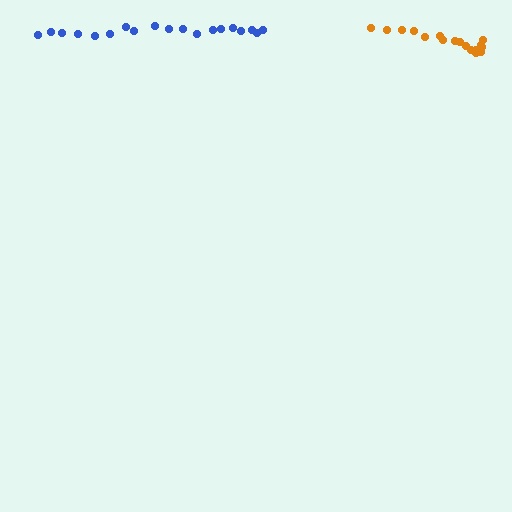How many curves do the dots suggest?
There are 2 distinct paths.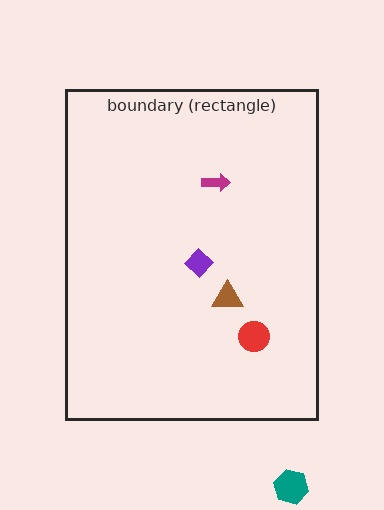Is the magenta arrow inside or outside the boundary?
Inside.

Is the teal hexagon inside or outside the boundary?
Outside.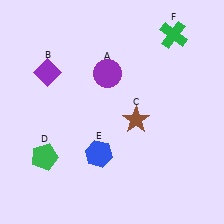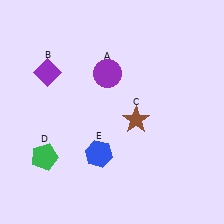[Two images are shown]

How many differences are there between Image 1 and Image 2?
There is 1 difference between the two images.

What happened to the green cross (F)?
The green cross (F) was removed in Image 2. It was in the top-right area of Image 1.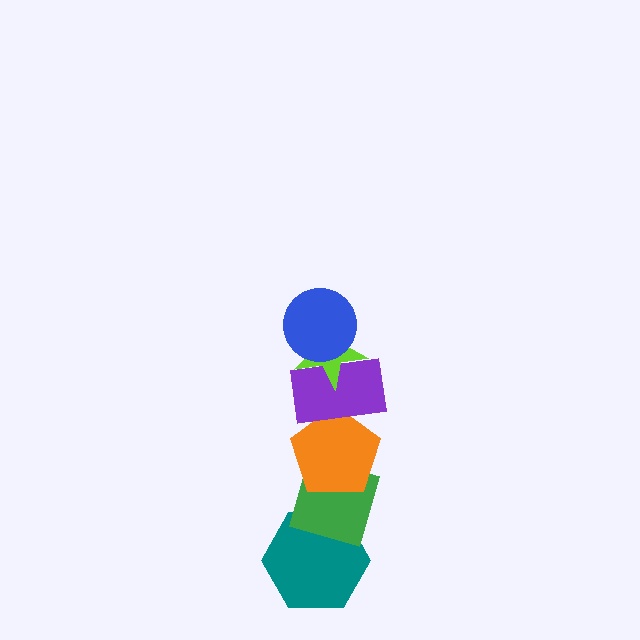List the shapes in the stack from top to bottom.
From top to bottom: the blue circle, the lime star, the purple rectangle, the orange pentagon, the green diamond, the teal hexagon.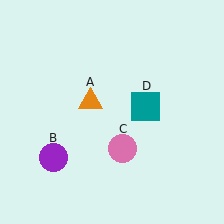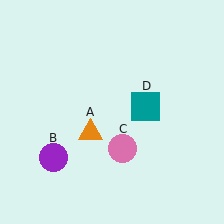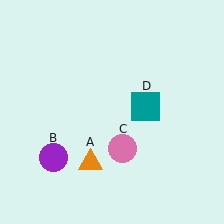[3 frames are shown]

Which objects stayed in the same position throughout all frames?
Purple circle (object B) and pink circle (object C) and teal square (object D) remained stationary.